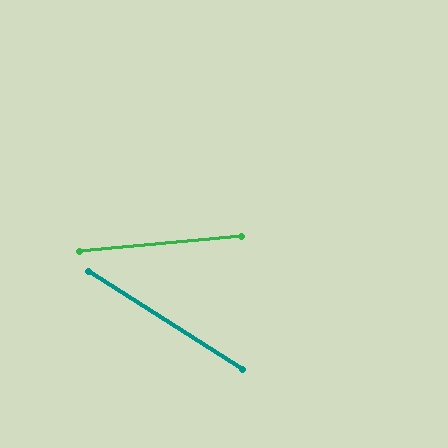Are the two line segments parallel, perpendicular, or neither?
Neither parallel nor perpendicular — they differ by about 38°.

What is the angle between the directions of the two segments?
Approximately 38 degrees.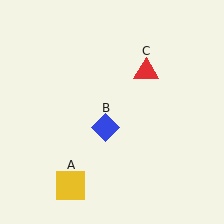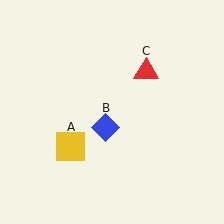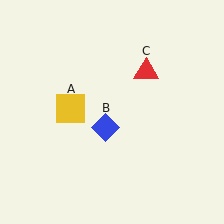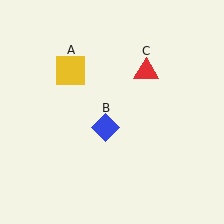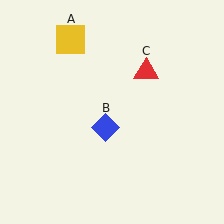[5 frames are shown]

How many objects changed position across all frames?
1 object changed position: yellow square (object A).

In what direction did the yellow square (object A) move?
The yellow square (object A) moved up.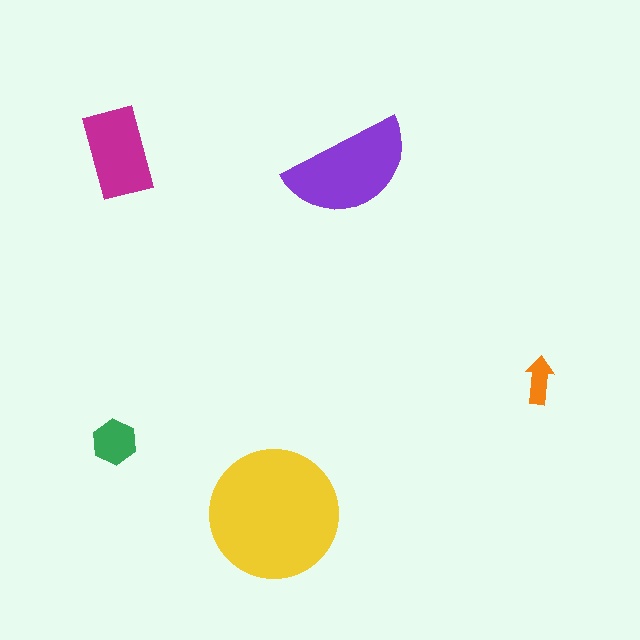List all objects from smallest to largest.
The orange arrow, the green hexagon, the magenta rectangle, the purple semicircle, the yellow circle.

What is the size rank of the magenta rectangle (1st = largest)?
3rd.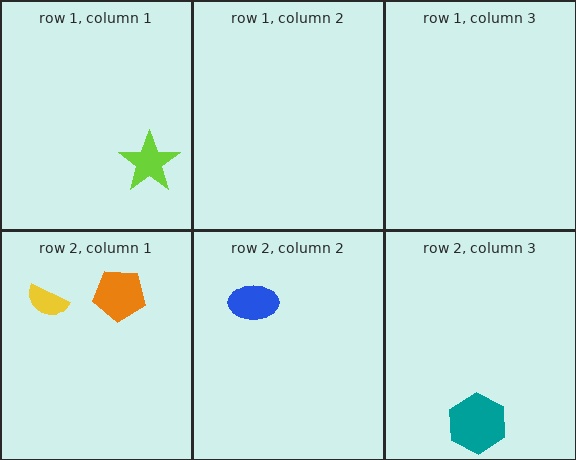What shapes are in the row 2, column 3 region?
The teal hexagon.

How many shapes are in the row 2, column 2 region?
1.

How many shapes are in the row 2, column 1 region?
2.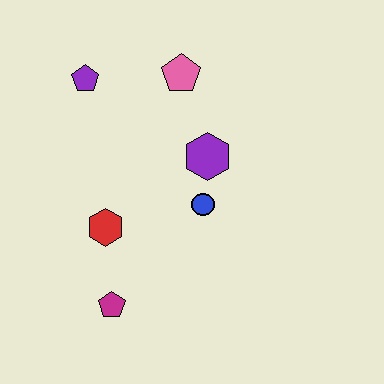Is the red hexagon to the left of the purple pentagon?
No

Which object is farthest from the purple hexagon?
The magenta pentagon is farthest from the purple hexagon.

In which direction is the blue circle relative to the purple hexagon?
The blue circle is below the purple hexagon.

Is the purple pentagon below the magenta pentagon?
No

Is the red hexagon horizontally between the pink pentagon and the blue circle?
No